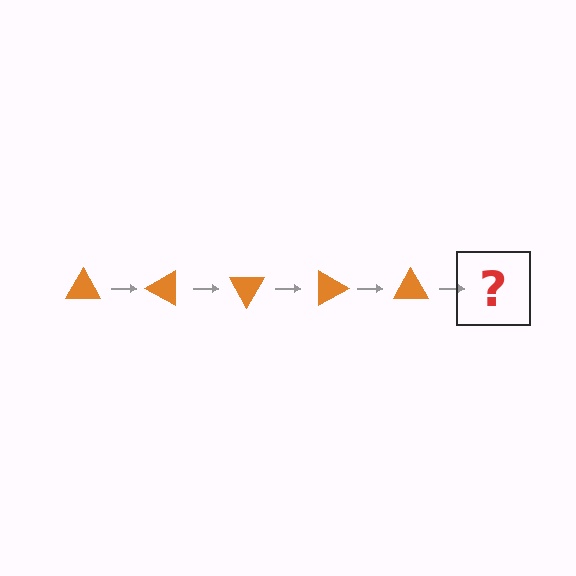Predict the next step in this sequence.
The next step is an orange triangle rotated 150 degrees.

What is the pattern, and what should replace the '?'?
The pattern is that the triangle rotates 30 degrees each step. The '?' should be an orange triangle rotated 150 degrees.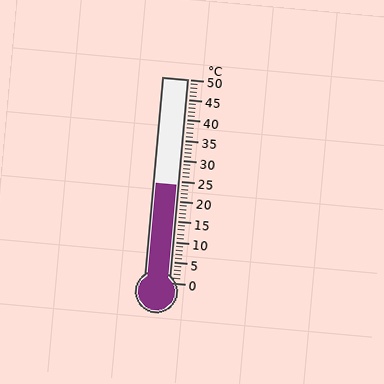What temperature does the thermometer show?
The thermometer shows approximately 24°C.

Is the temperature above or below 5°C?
The temperature is above 5°C.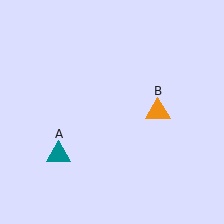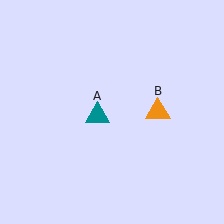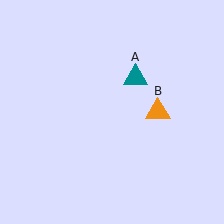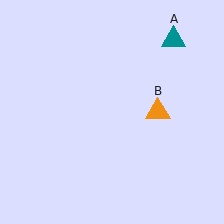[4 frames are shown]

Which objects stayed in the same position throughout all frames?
Orange triangle (object B) remained stationary.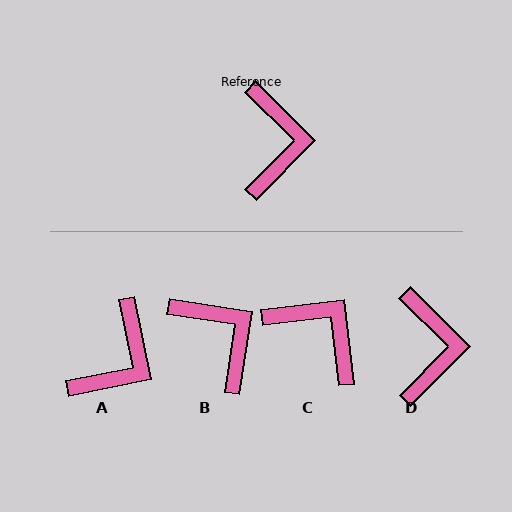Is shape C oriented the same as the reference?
No, it is off by about 51 degrees.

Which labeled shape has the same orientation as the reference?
D.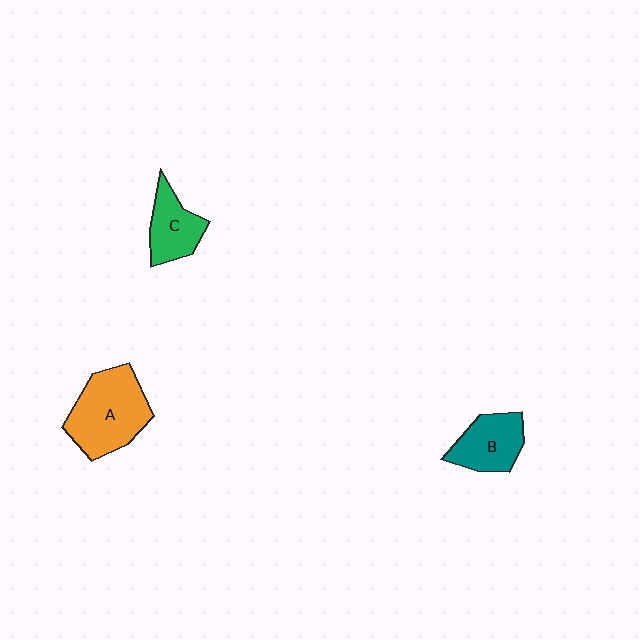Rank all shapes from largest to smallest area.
From largest to smallest: A (orange), B (teal), C (green).